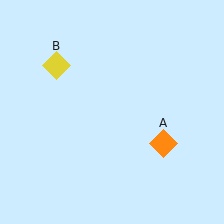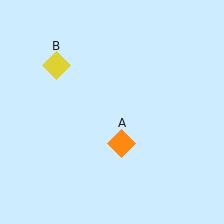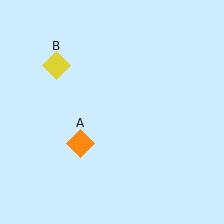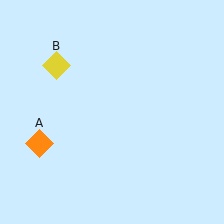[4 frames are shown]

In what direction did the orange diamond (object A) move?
The orange diamond (object A) moved left.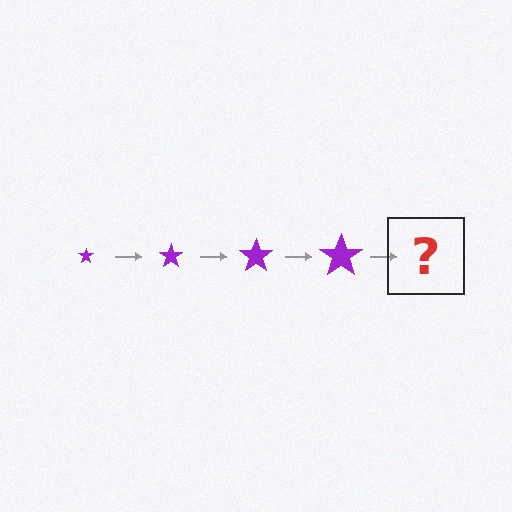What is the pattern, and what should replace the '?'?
The pattern is that the star gets progressively larger each step. The '?' should be a purple star, larger than the previous one.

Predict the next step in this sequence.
The next step is a purple star, larger than the previous one.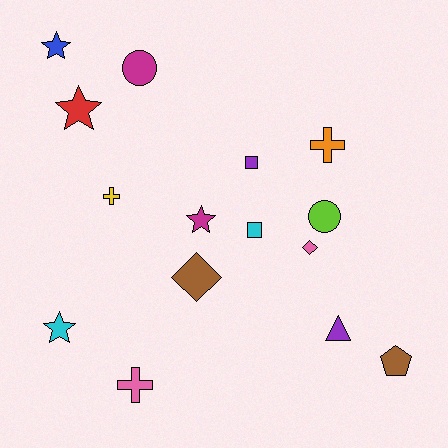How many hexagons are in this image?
There are no hexagons.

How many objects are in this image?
There are 15 objects.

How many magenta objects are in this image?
There are 2 magenta objects.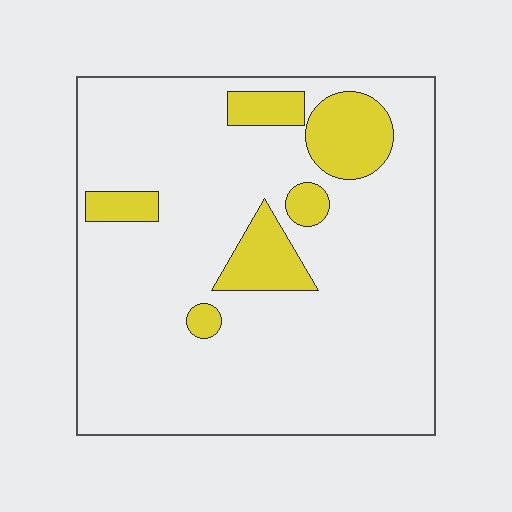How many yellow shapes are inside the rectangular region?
6.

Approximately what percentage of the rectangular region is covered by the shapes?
Approximately 15%.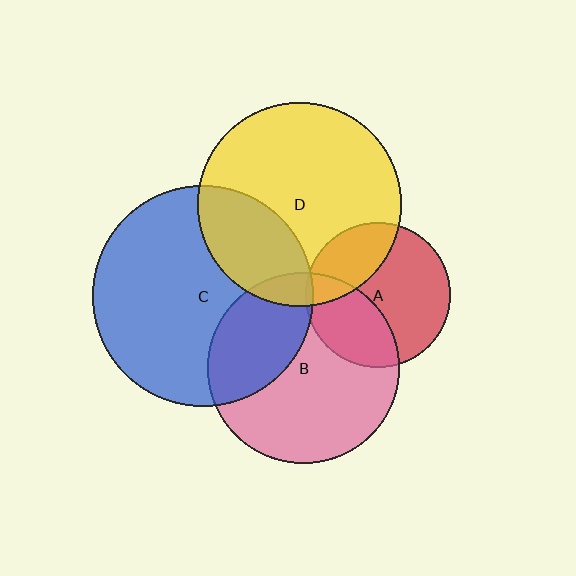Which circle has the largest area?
Circle C (blue).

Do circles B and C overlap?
Yes.